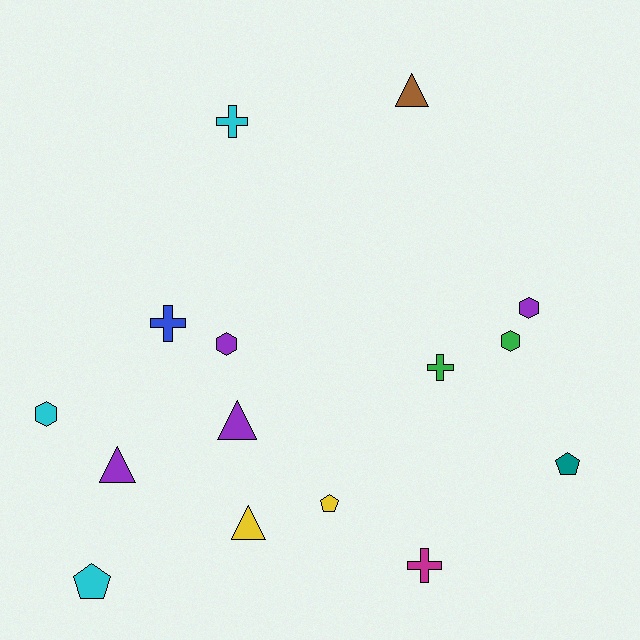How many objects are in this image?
There are 15 objects.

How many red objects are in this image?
There are no red objects.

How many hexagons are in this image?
There are 4 hexagons.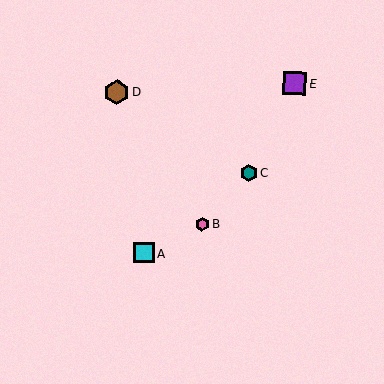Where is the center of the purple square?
The center of the purple square is at (294, 83).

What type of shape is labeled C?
Shape C is a teal hexagon.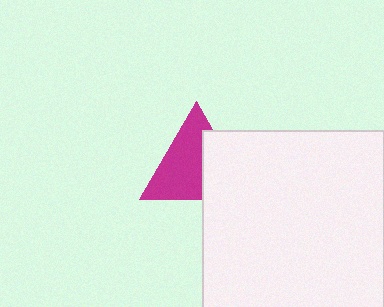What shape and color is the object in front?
The object in front is a white square.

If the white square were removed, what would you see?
You would see the complete magenta triangle.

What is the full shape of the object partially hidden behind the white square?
The partially hidden object is a magenta triangle.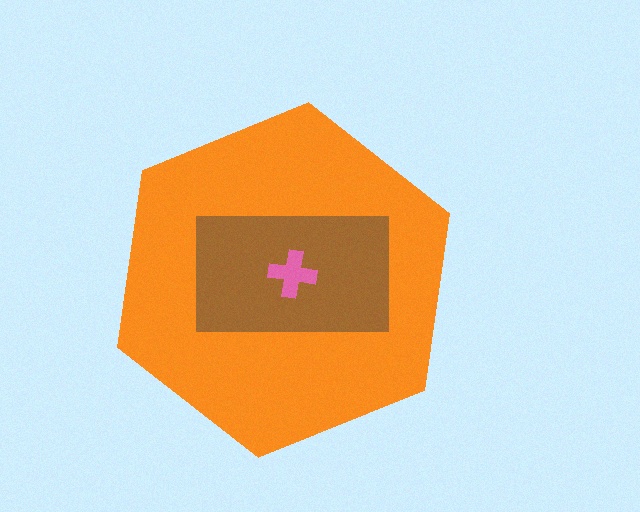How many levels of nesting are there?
3.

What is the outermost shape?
The orange hexagon.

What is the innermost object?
The pink cross.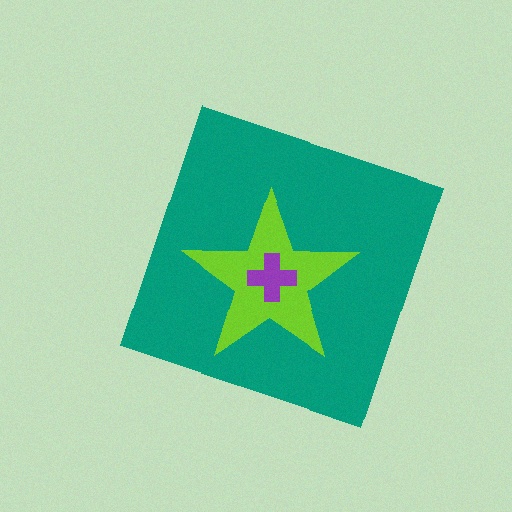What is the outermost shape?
The teal diamond.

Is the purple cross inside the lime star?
Yes.